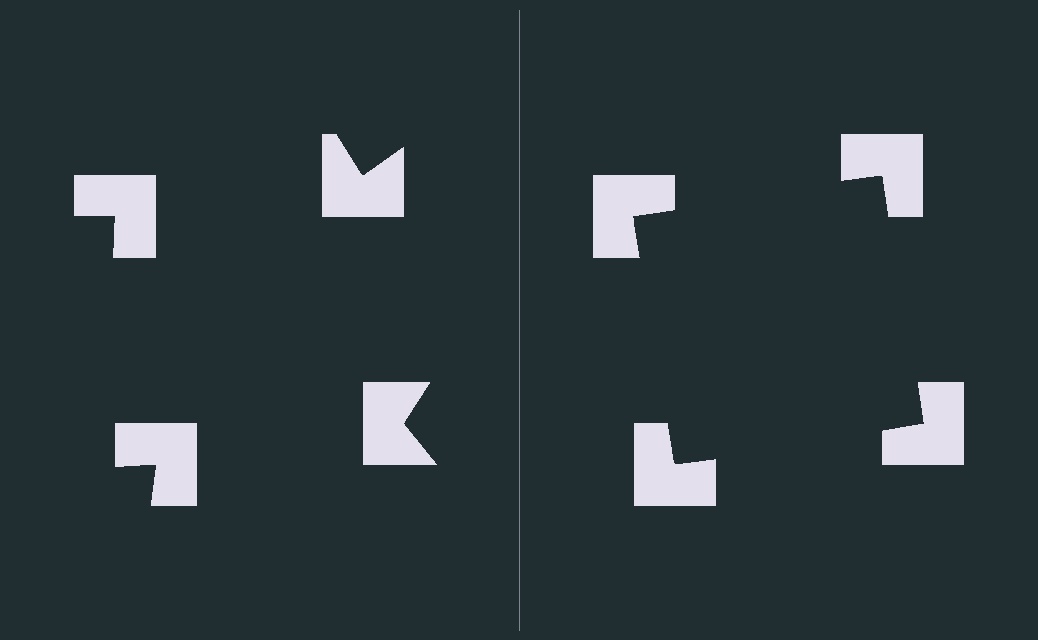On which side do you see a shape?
An illusory square appears on the right side. On the left side the wedge cuts are rotated, so no coherent shape forms.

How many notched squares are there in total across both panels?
8 — 4 on each side.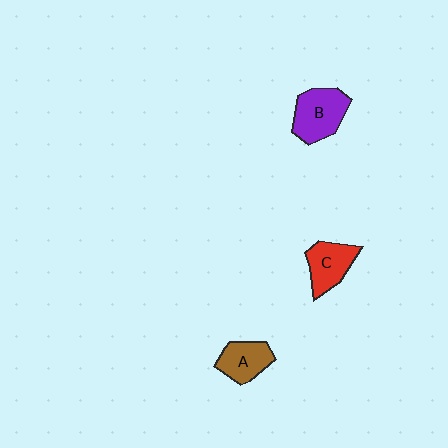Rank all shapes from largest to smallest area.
From largest to smallest: B (purple), C (red), A (brown).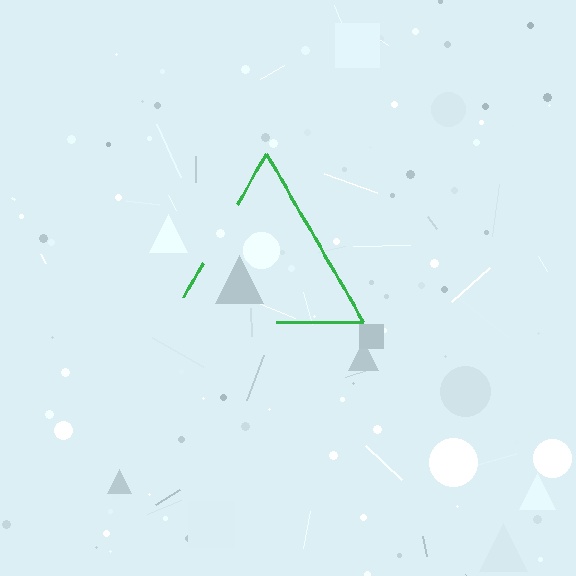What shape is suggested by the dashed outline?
The dashed outline suggests a triangle.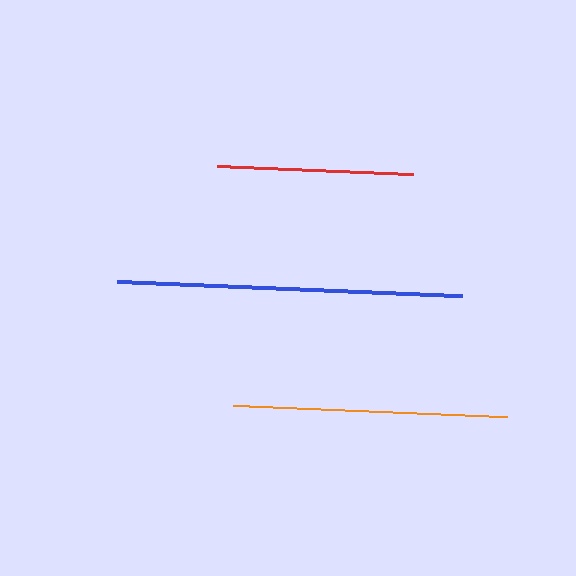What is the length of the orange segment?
The orange segment is approximately 274 pixels long.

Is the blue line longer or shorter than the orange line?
The blue line is longer than the orange line.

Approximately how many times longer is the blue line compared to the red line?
The blue line is approximately 1.8 times the length of the red line.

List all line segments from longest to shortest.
From longest to shortest: blue, orange, red.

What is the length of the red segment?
The red segment is approximately 197 pixels long.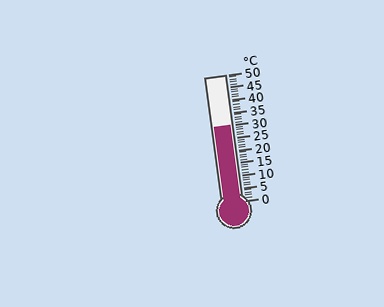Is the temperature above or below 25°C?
The temperature is above 25°C.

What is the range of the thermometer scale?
The thermometer scale ranges from 0°C to 50°C.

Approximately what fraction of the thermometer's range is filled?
The thermometer is filled to approximately 60% of its range.